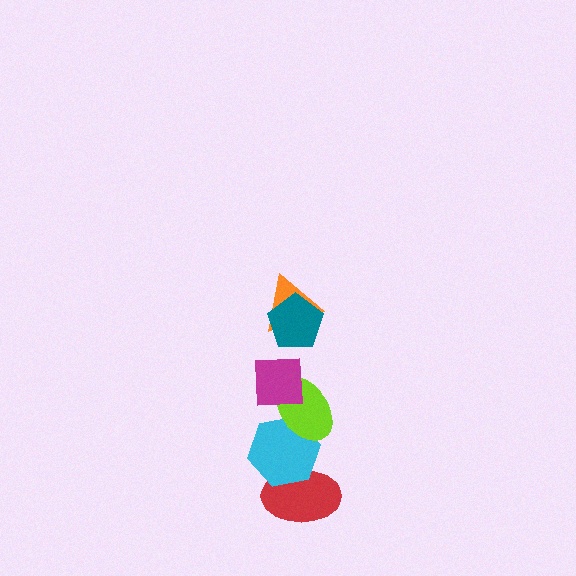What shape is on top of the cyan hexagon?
The lime ellipse is on top of the cyan hexagon.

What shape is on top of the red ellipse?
The cyan hexagon is on top of the red ellipse.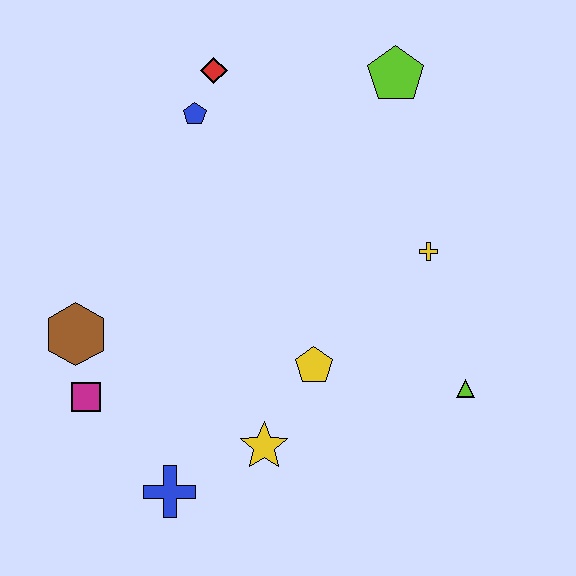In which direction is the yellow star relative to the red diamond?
The yellow star is below the red diamond.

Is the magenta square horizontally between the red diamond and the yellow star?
No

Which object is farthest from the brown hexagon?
The lime pentagon is farthest from the brown hexagon.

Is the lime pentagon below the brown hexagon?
No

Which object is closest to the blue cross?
The yellow star is closest to the blue cross.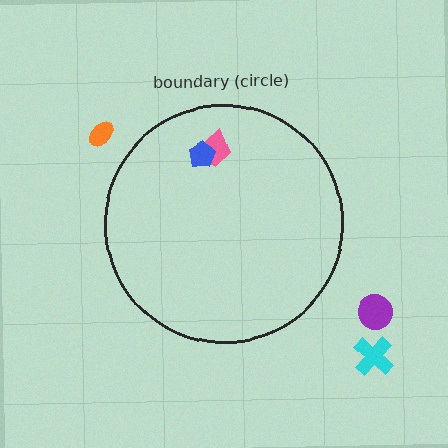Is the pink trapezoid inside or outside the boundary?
Inside.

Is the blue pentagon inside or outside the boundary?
Inside.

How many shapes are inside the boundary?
2 inside, 3 outside.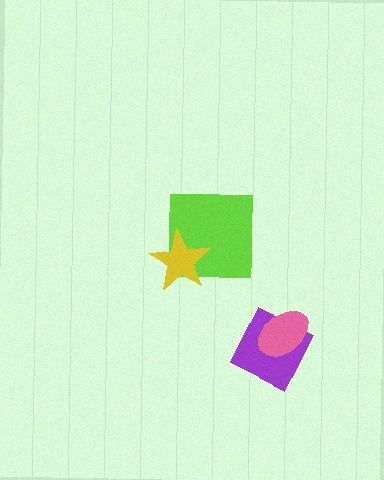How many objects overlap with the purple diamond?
1 object overlaps with the purple diamond.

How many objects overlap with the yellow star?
1 object overlaps with the yellow star.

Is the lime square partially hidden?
Yes, it is partially covered by another shape.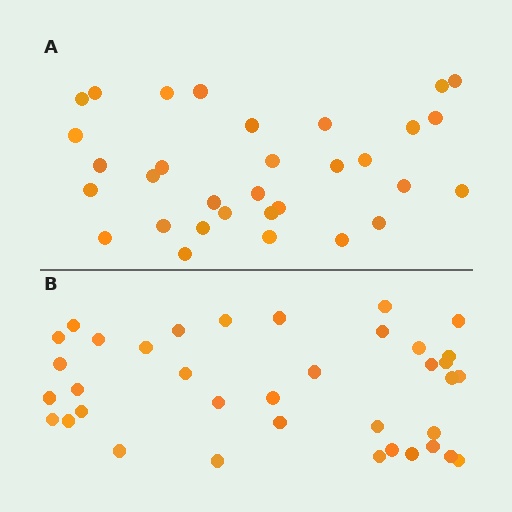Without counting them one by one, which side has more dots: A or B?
Region B (the bottom region) has more dots.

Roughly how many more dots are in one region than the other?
Region B has about 5 more dots than region A.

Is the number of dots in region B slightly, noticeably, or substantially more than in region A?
Region B has only slightly more — the two regions are fairly close. The ratio is roughly 1.2 to 1.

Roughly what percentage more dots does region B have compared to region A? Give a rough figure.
About 15% more.